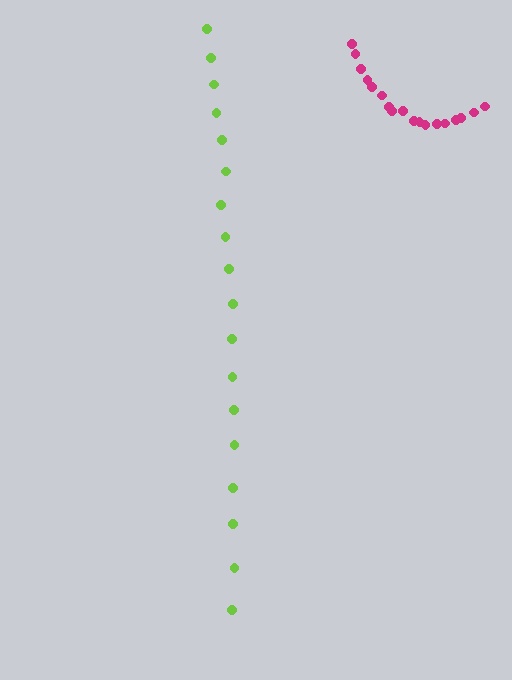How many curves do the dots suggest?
There are 2 distinct paths.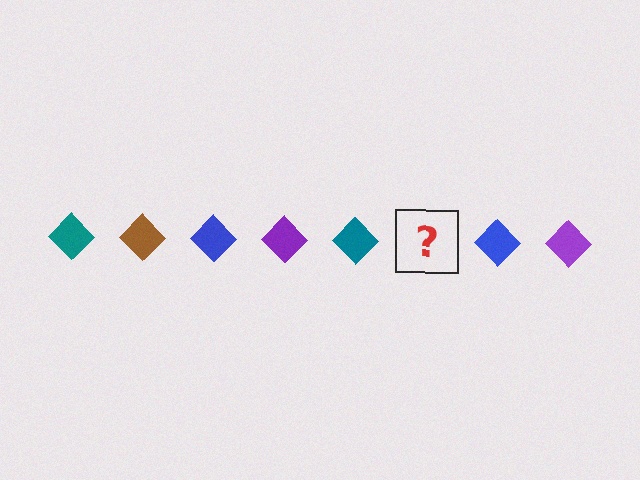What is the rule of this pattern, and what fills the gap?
The rule is that the pattern cycles through teal, brown, blue, purple diamonds. The gap should be filled with a brown diamond.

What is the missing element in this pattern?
The missing element is a brown diamond.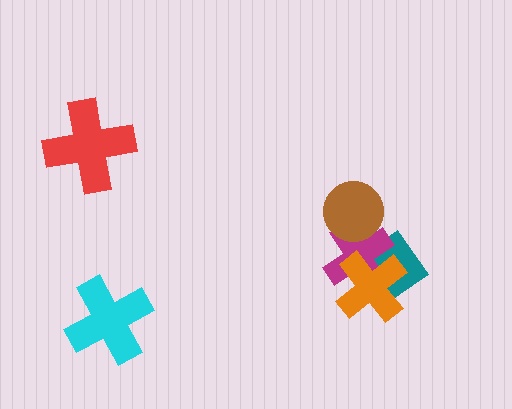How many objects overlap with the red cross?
0 objects overlap with the red cross.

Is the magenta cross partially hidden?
Yes, it is partially covered by another shape.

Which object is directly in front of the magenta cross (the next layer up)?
The brown circle is directly in front of the magenta cross.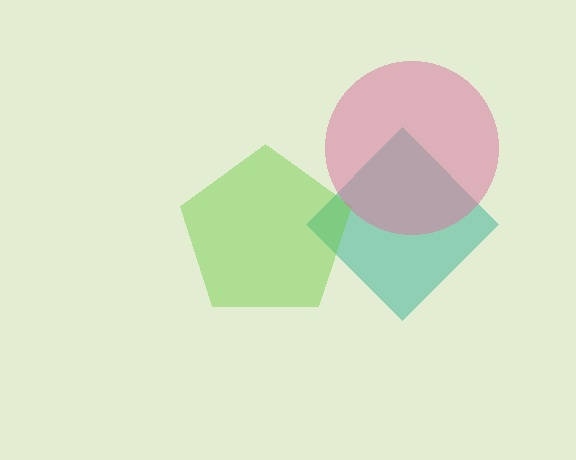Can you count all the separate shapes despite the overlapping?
Yes, there are 3 separate shapes.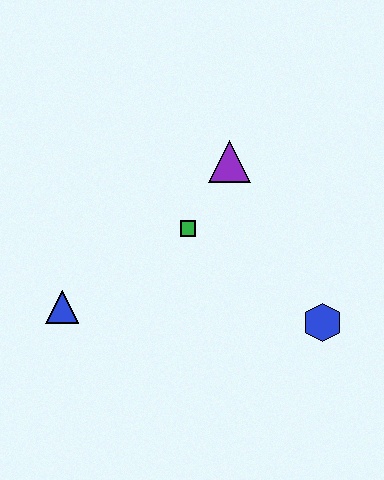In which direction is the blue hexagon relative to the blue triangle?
The blue hexagon is to the right of the blue triangle.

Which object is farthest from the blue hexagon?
The blue triangle is farthest from the blue hexagon.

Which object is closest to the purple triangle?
The green square is closest to the purple triangle.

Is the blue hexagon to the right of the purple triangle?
Yes